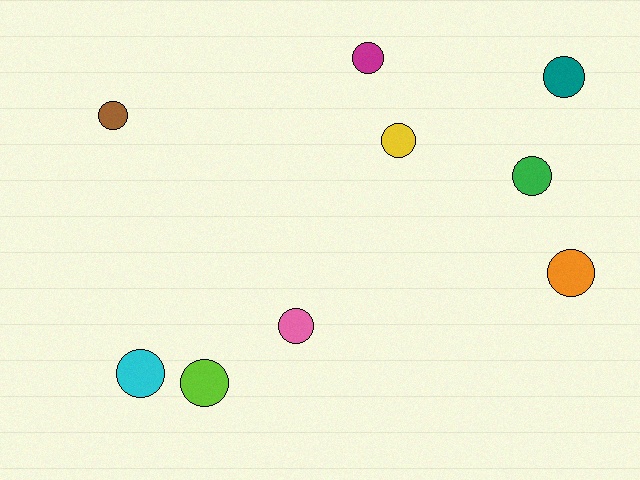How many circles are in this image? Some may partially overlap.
There are 9 circles.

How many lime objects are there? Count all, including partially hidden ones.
There is 1 lime object.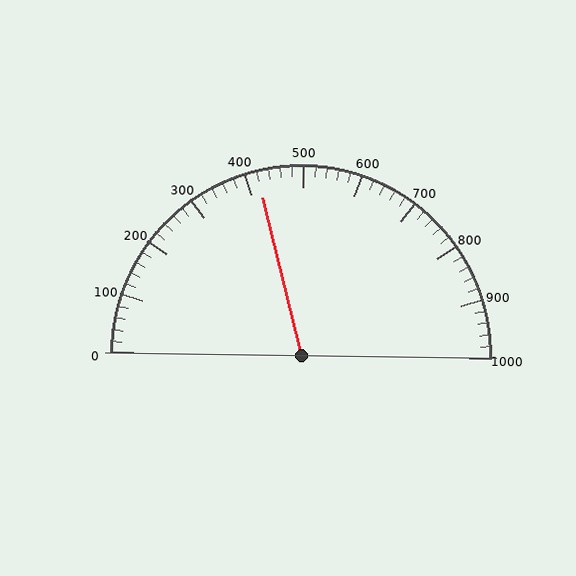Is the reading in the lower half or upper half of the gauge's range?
The reading is in the lower half of the range (0 to 1000).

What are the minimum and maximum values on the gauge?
The gauge ranges from 0 to 1000.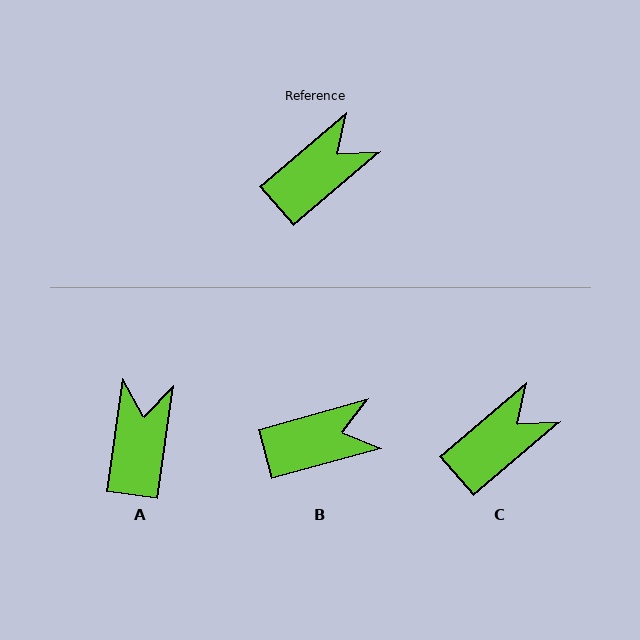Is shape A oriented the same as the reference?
No, it is off by about 42 degrees.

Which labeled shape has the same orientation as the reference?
C.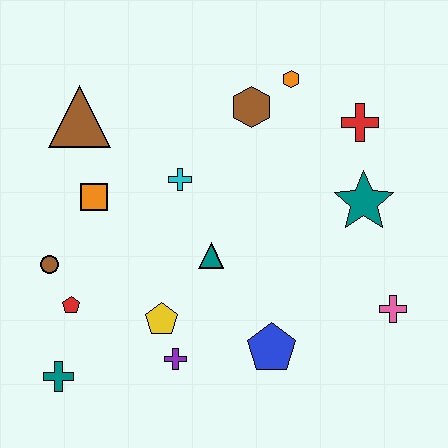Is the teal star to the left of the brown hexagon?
No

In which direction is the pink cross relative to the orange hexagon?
The pink cross is below the orange hexagon.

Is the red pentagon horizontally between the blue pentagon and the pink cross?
No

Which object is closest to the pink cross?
The teal star is closest to the pink cross.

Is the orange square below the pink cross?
No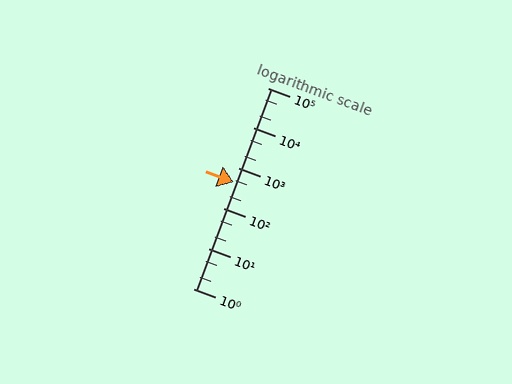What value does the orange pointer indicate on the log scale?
The pointer indicates approximately 450.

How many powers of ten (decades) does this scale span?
The scale spans 5 decades, from 1 to 100000.